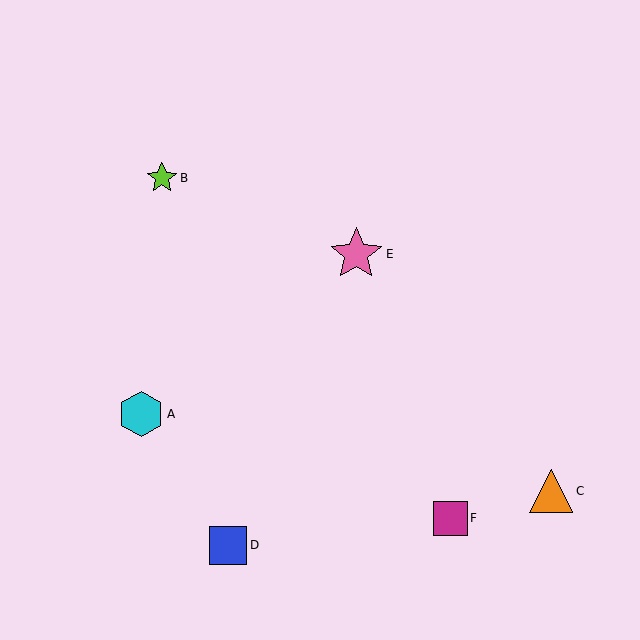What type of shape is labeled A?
Shape A is a cyan hexagon.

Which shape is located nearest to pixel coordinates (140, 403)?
The cyan hexagon (labeled A) at (141, 414) is nearest to that location.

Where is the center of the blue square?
The center of the blue square is at (228, 545).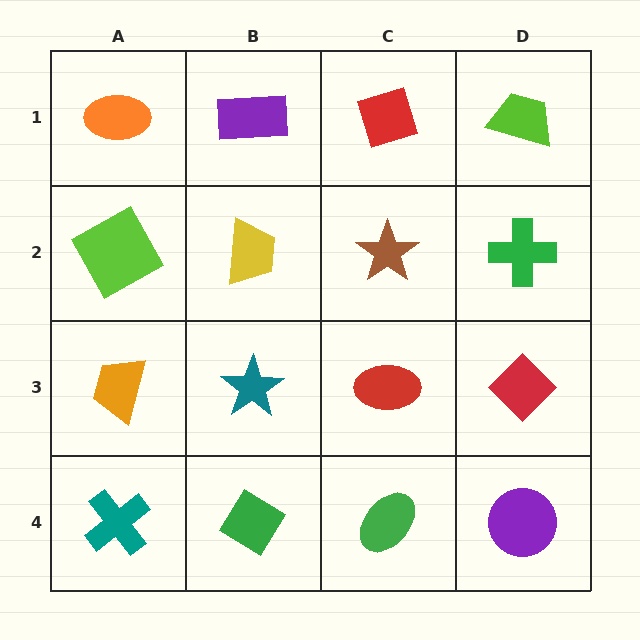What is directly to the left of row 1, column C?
A purple rectangle.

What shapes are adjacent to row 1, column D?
A green cross (row 2, column D), a red diamond (row 1, column C).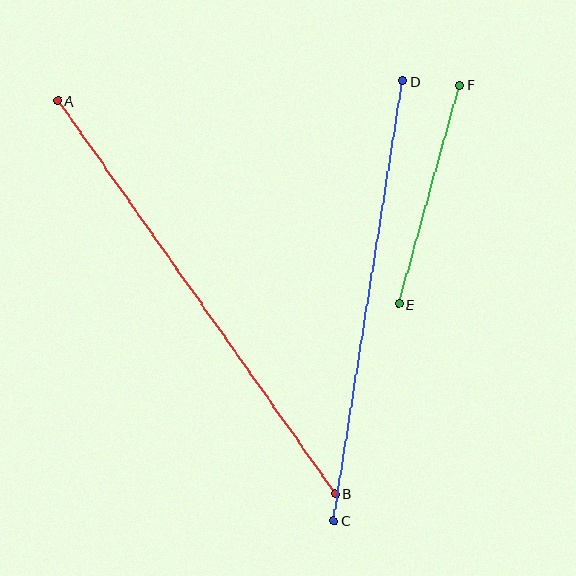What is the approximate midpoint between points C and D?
The midpoint is at approximately (368, 301) pixels.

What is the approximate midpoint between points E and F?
The midpoint is at approximately (429, 195) pixels.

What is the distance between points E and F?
The distance is approximately 227 pixels.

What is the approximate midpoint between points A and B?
The midpoint is at approximately (196, 297) pixels.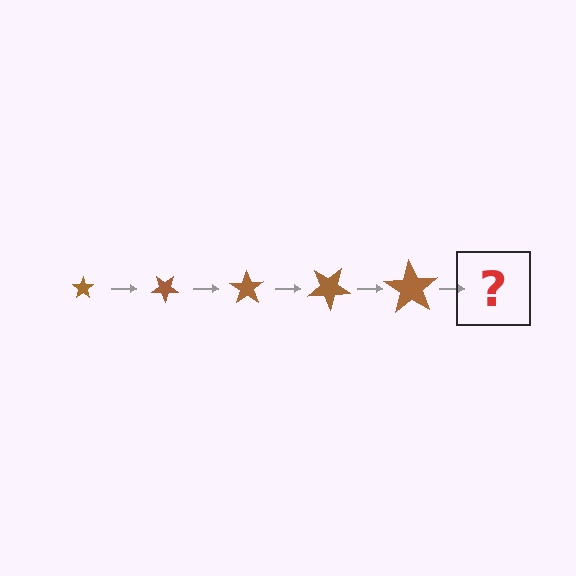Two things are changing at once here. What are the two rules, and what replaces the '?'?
The two rules are that the star grows larger each step and it rotates 35 degrees each step. The '?' should be a star, larger than the previous one and rotated 175 degrees from the start.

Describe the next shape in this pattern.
It should be a star, larger than the previous one and rotated 175 degrees from the start.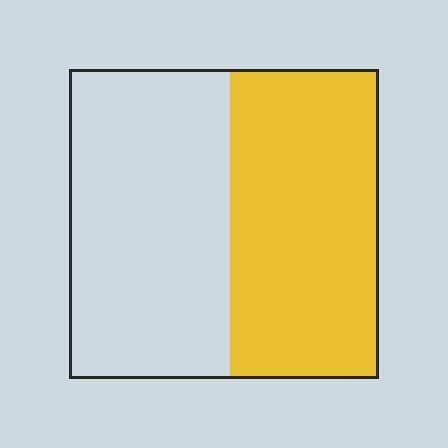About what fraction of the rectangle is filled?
About one half (1/2).